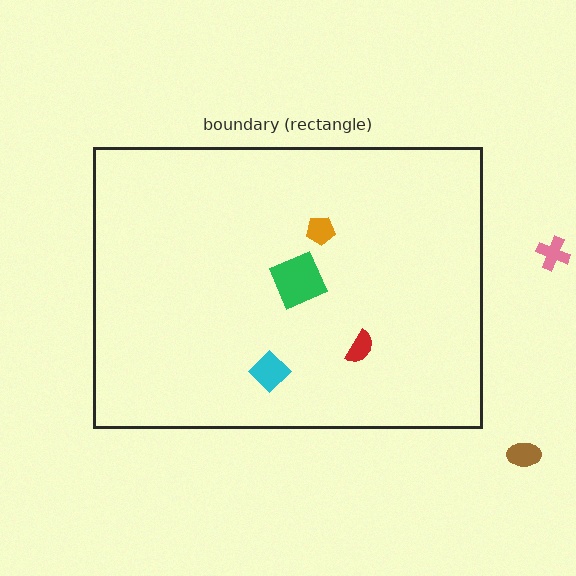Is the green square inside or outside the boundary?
Inside.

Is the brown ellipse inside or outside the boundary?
Outside.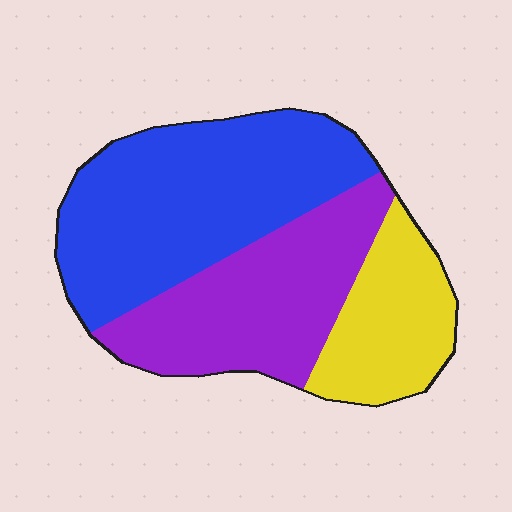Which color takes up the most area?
Blue, at roughly 45%.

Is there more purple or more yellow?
Purple.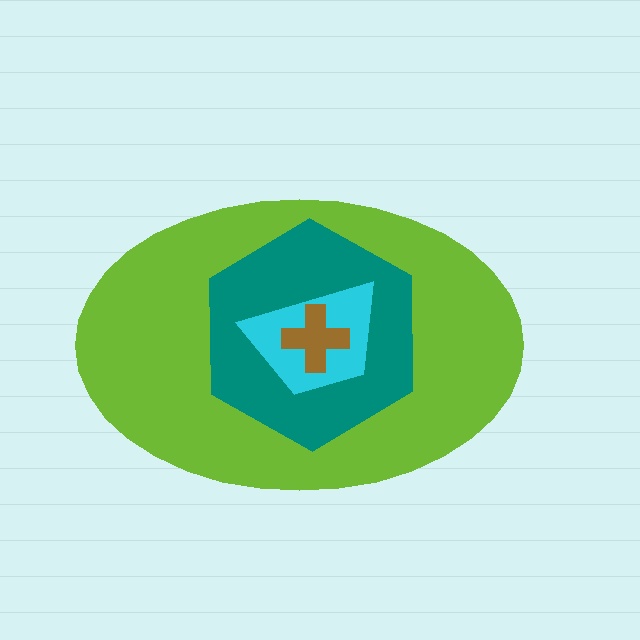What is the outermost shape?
The lime ellipse.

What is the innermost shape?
The brown cross.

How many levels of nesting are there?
4.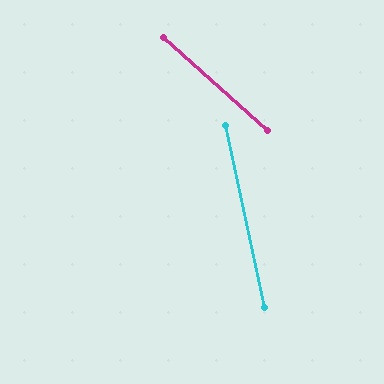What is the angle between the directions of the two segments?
Approximately 36 degrees.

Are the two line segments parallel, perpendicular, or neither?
Neither parallel nor perpendicular — they differ by about 36°.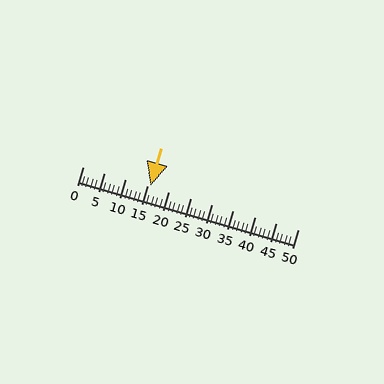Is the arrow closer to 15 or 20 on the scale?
The arrow is closer to 15.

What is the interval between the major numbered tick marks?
The major tick marks are spaced 5 units apart.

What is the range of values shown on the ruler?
The ruler shows values from 0 to 50.